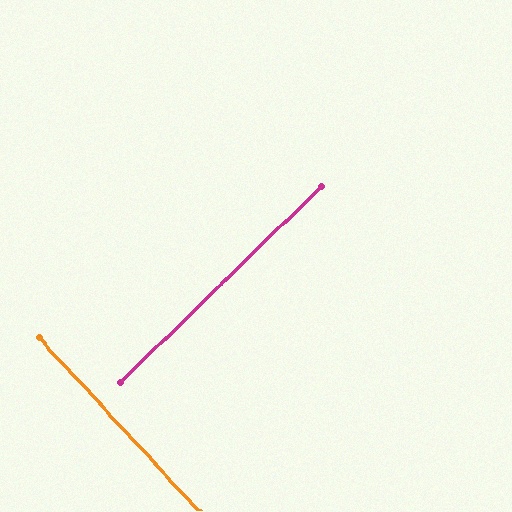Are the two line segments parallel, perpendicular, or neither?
Perpendicular — they meet at approximately 89°.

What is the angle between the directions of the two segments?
Approximately 89 degrees.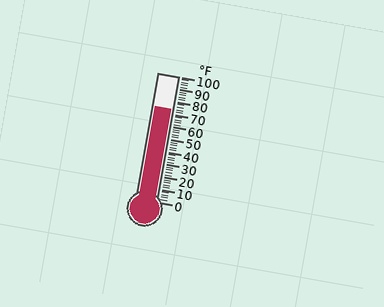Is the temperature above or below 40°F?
The temperature is above 40°F.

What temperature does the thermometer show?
The thermometer shows approximately 74°F.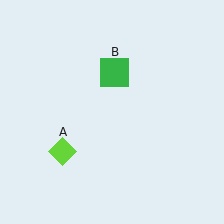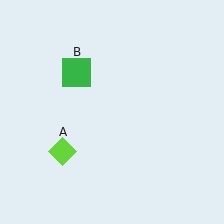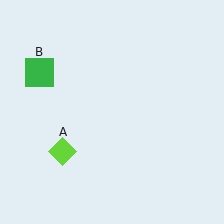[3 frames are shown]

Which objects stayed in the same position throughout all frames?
Lime diamond (object A) remained stationary.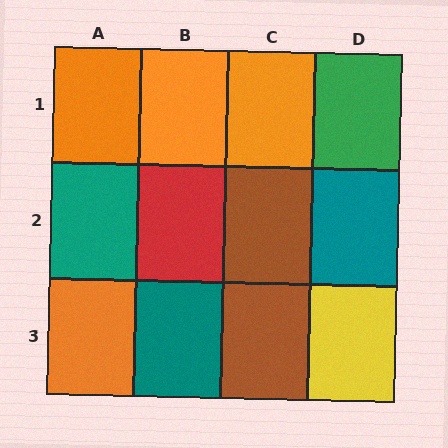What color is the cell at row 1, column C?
Orange.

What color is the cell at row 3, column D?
Yellow.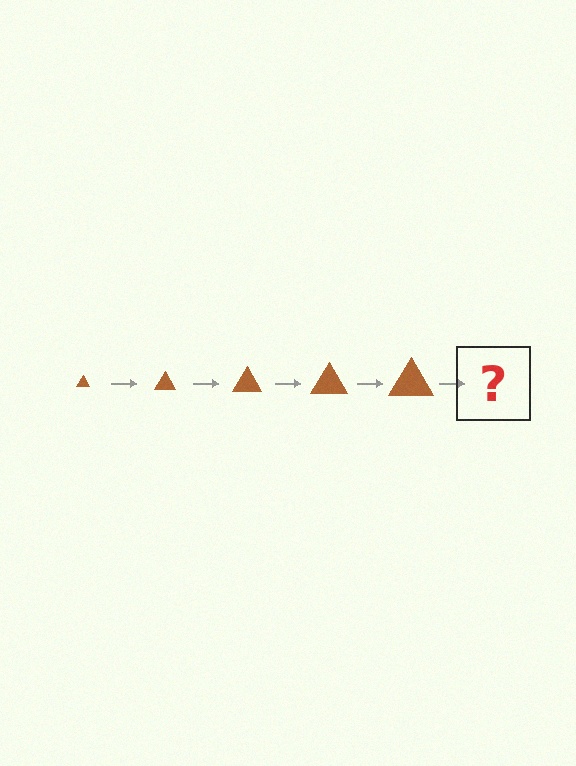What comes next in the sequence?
The next element should be a brown triangle, larger than the previous one.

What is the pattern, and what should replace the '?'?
The pattern is that the triangle gets progressively larger each step. The '?' should be a brown triangle, larger than the previous one.